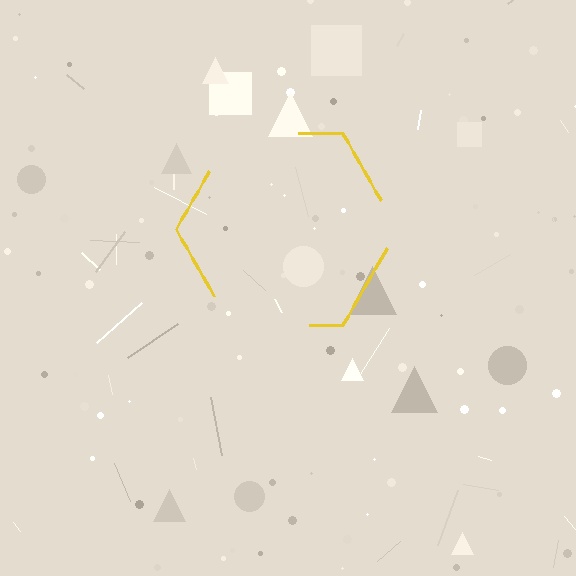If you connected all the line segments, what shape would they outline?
They would outline a hexagon.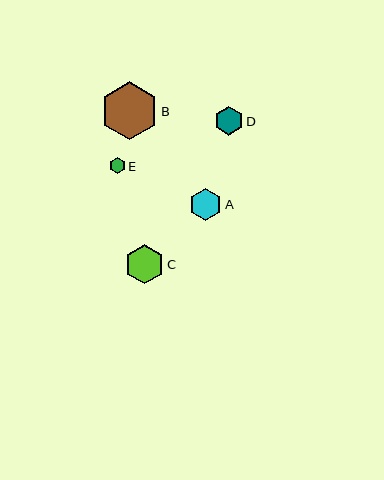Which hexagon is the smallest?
Hexagon E is the smallest with a size of approximately 16 pixels.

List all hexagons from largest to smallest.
From largest to smallest: B, C, A, D, E.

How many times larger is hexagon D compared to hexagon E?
Hexagon D is approximately 1.9 times the size of hexagon E.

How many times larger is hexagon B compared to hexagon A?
Hexagon B is approximately 1.8 times the size of hexagon A.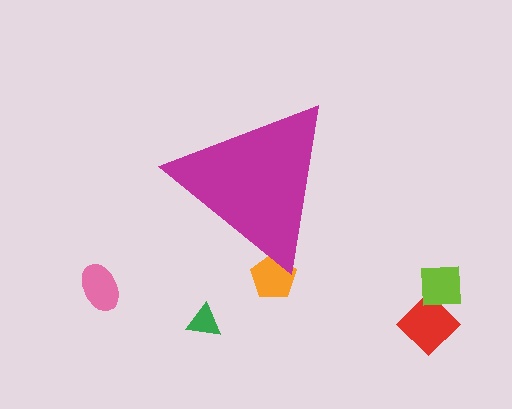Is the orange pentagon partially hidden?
Yes, the orange pentagon is partially hidden behind the magenta triangle.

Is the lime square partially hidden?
No, the lime square is fully visible.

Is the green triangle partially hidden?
No, the green triangle is fully visible.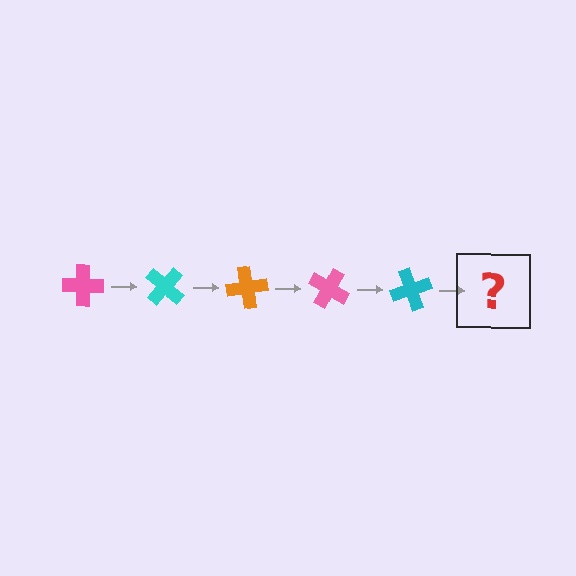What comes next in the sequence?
The next element should be an orange cross, rotated 200 degrees from the start.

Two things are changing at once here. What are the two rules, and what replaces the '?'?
The two rules are that it rotates 40 degrees each step and the color cycles through pink, cyan, and orange. The '?' should be an orange cross, rotated 200 degrees from the start.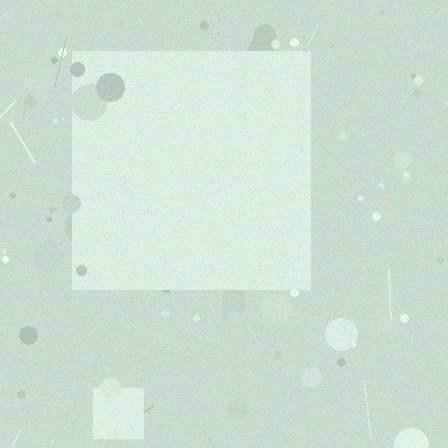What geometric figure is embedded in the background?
A square is embedded in the background.